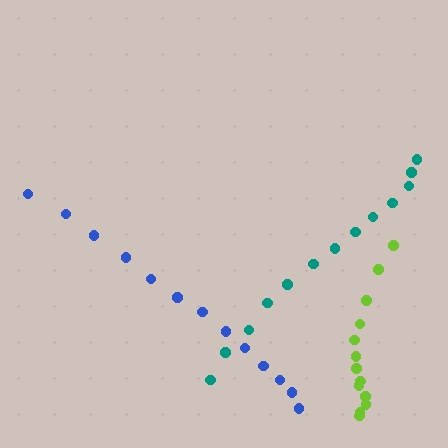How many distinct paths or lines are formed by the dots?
There are 3 distinct paths.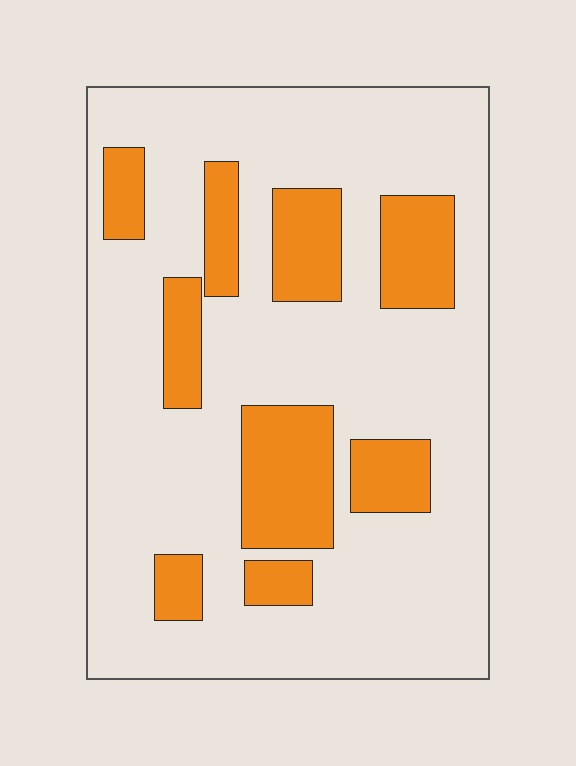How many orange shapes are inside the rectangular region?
9.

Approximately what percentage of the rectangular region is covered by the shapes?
Approximately 25%.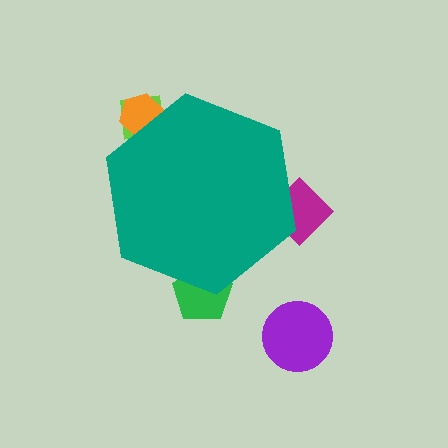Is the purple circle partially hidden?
No, the purple circle is fully visible.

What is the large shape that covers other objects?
A teal hexagon.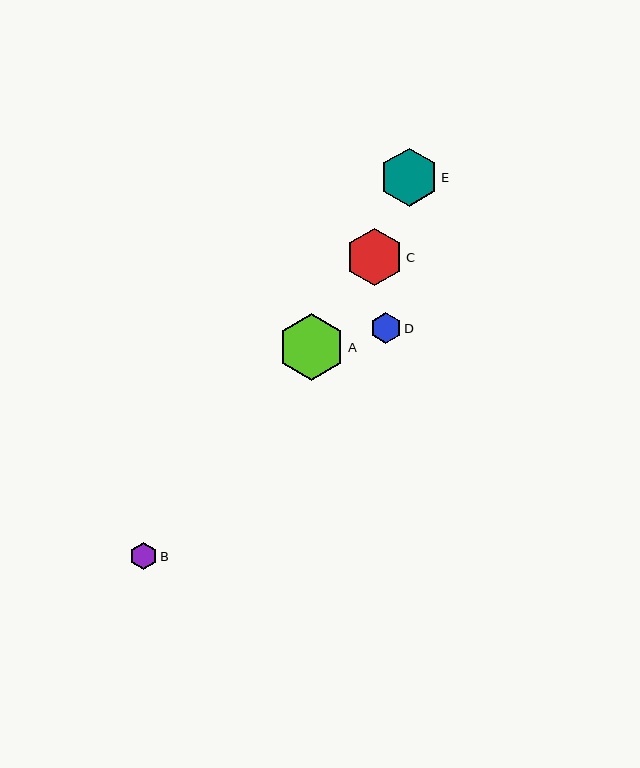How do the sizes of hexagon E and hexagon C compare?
Hexagon E and hexagon C are approximately the same size.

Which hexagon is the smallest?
Hexagon B is the smallest with a size of approximately 27 pixels.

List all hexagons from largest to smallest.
From largest to smallest: A, E, C, D, B.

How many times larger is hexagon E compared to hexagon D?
Hexagon E is approximately 1.9 times the size of hexagon D.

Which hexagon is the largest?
Hexagon A is the largest with a size of approximately 67 pixels.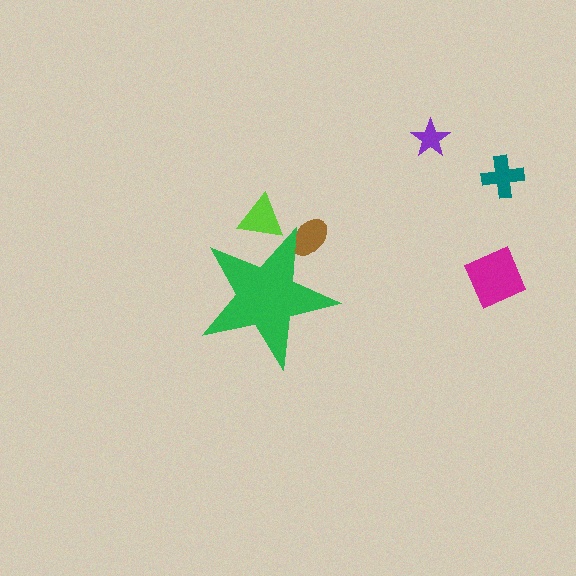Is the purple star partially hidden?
No, the purple star is fully visible.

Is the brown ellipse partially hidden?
Yes, the brown ellipse is partially hidden behind the green star.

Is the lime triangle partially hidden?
Yes, the lime triangle is partially hidden behind the green star.